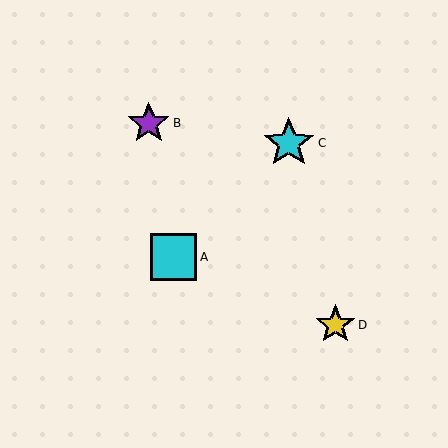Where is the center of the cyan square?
The center of the cyan square is at (173, 257).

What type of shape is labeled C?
Shape C is a cyan star.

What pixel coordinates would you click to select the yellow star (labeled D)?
Click at (335, 325) to select the yellow star D.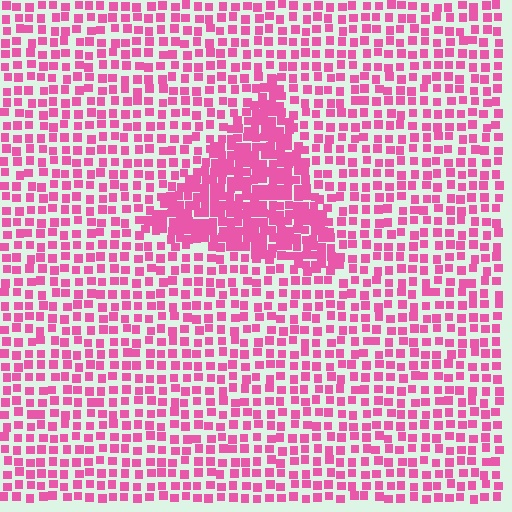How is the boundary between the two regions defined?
The boundary is defined by a change in element density (approximately 2.0x ratio). All elements are the same color, size, and shape.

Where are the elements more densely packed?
The elements are more densely packed inside the triangle boundary.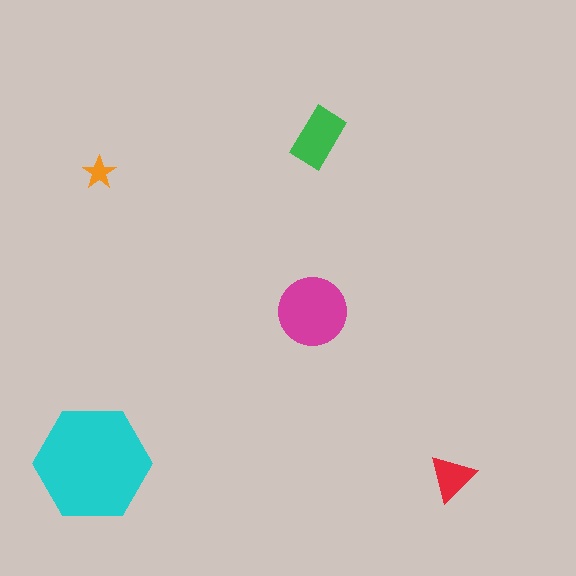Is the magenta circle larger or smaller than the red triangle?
Larger.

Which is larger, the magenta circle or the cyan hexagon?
The cyan hexagon.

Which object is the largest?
The cyan hexagon.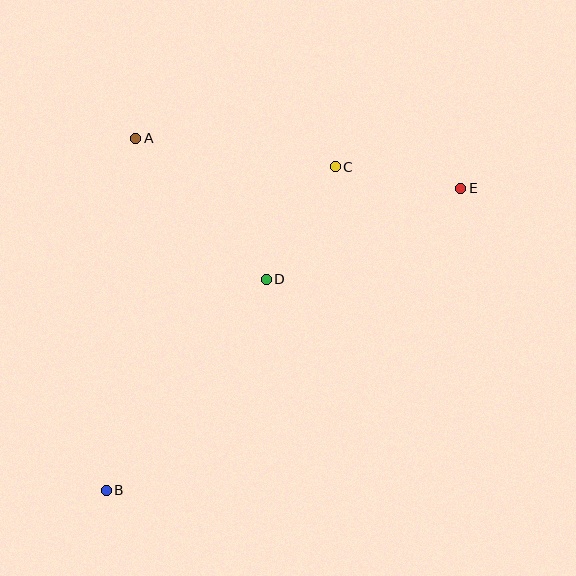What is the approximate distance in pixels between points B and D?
The distance between B and D is approximately 265 pixels.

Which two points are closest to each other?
Points C and E are closest to each other.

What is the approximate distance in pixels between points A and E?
The distance between A and E is approximately 329 pixels.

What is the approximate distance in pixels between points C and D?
The distance between C and D is approximately 132 pixels.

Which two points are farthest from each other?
Points B and E are farthest from each other.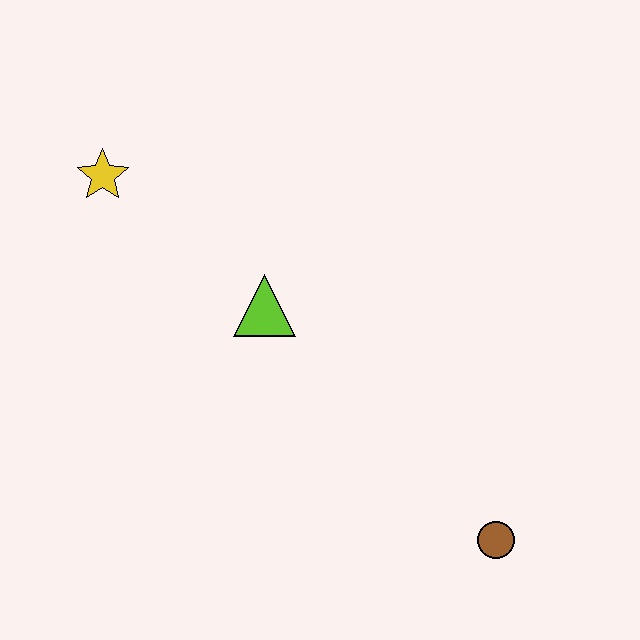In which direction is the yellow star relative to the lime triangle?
The yellow star is to the left of the lime triangle.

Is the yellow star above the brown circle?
Yes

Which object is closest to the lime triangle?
The yellow star is closest to the lime triangle.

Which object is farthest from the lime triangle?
The brown circle is farthest from the lime triangle.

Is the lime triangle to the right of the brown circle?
No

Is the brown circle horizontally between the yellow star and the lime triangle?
No